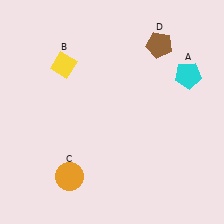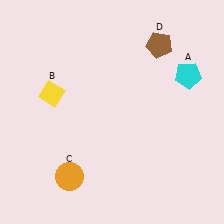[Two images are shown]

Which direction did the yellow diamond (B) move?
The yellow diamond (B) moved down.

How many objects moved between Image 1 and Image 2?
1 object moved between the two images.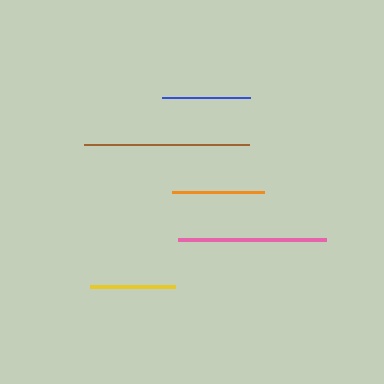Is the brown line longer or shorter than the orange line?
The brown line is longer than the orange line.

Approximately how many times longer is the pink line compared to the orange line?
The pink line is approximately 1.6 times the length of the orange line.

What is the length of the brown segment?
The brown segment is approximately 166 pixels long.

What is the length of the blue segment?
The blue segment is approximately 87 pixels long.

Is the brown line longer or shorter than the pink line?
The brown line is longer than the pink line.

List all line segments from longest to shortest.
From longest to shortest: brown, pink, orange, blue, yellow.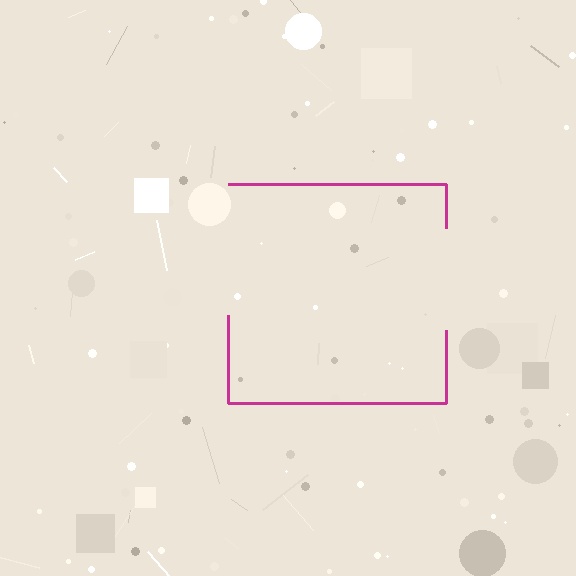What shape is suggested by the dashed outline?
The dashed outline suggests a square.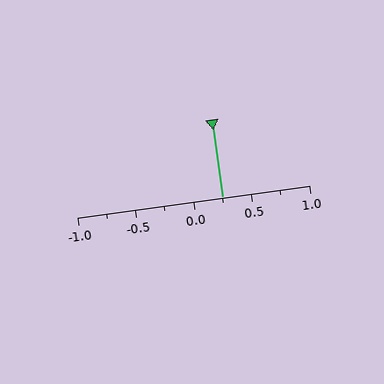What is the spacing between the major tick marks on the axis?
The major ticks are spaced 0.5 apart.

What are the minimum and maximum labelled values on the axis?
The axis runs from -1.0 to 1.0.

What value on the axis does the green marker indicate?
The marker indicates approximately 0.25.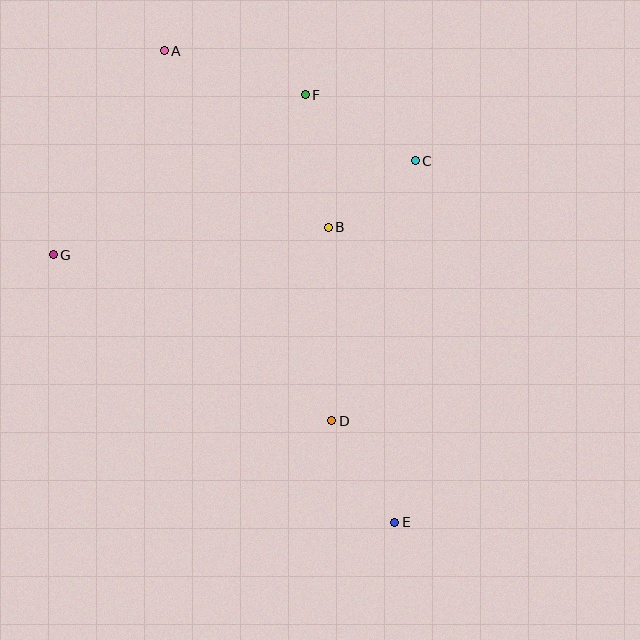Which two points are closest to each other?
Points B and C are closest to each other.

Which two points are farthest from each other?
Points A and E are farthest from each other.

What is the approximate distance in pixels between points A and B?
The distance between A and B is approximately 241 pixels.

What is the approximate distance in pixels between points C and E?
The distance between C and E is approximately 362 pixels.